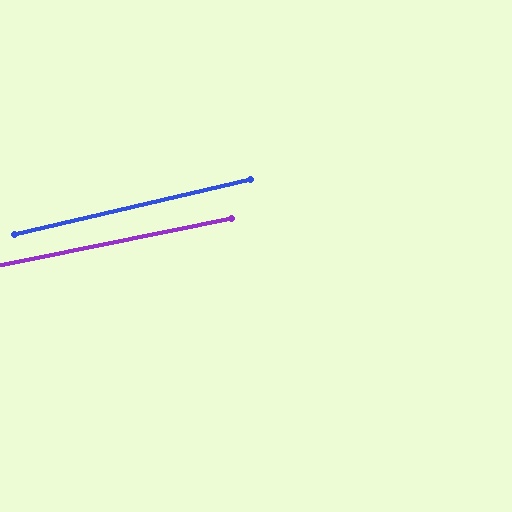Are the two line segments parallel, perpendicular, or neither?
Parallel — their directions differ by only 1.9°.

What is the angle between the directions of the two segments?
Approximately 2 degrees.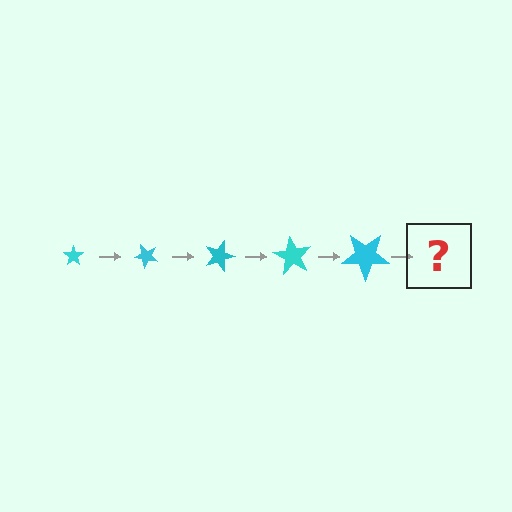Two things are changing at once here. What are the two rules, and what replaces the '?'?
The two rules are that the star grows larger each step and it rotates 45 degrees each step. The '?' should be a star, larger than the previous one and rotated 225 degrees from the start.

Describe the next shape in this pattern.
It should be a star, larger than the previous one and rotated 225 degrees from the start.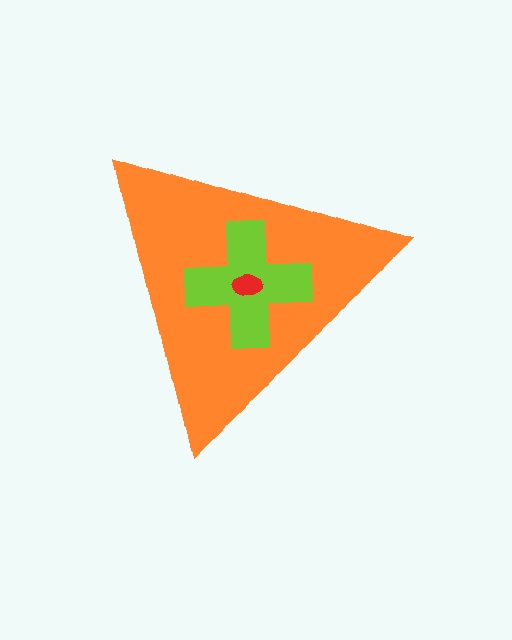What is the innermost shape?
The red ellipse.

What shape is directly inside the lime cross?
The red ellipse.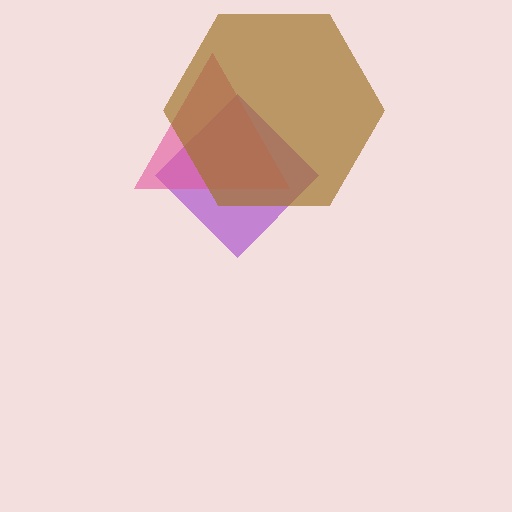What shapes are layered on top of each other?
The layered shapes are: a purple diamond, a pink triangle, a brown hexagon.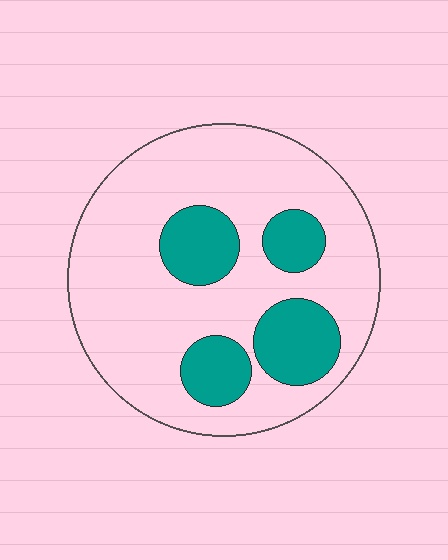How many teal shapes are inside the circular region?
4.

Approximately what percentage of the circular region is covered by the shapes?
Approximately 25%.